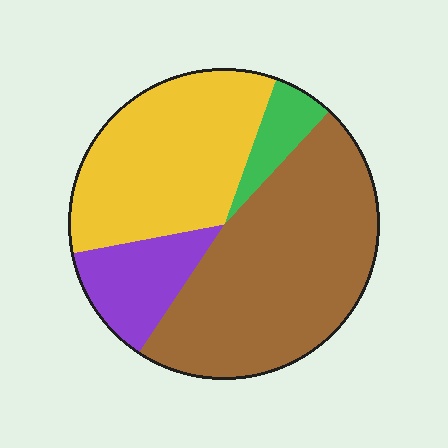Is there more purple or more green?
Purple.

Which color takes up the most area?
Brown, at roughly 45%.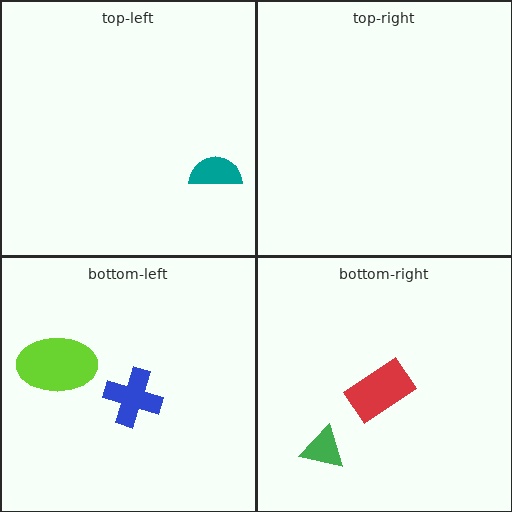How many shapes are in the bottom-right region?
2.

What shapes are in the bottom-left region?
The blue cross, the lime ellipse.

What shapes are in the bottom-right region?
The red rectangle, the green triangle.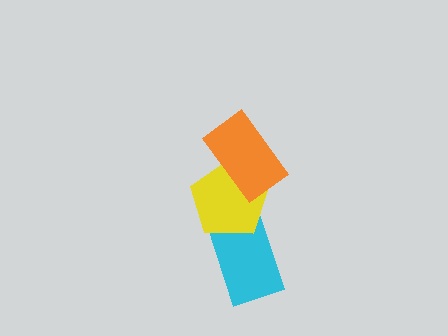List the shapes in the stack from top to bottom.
From top to bottom: the orange rectangle, the yellow pentagon, the cyan rectangle.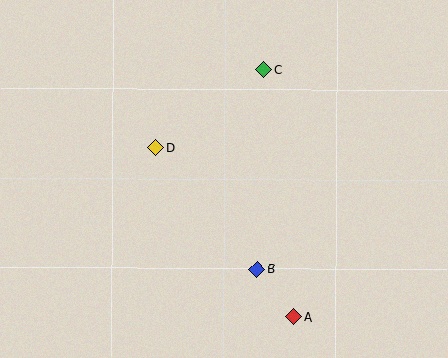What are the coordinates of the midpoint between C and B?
The midpoint between C and B is at (260, 170).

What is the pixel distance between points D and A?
The distance between D and A is 219 pixels.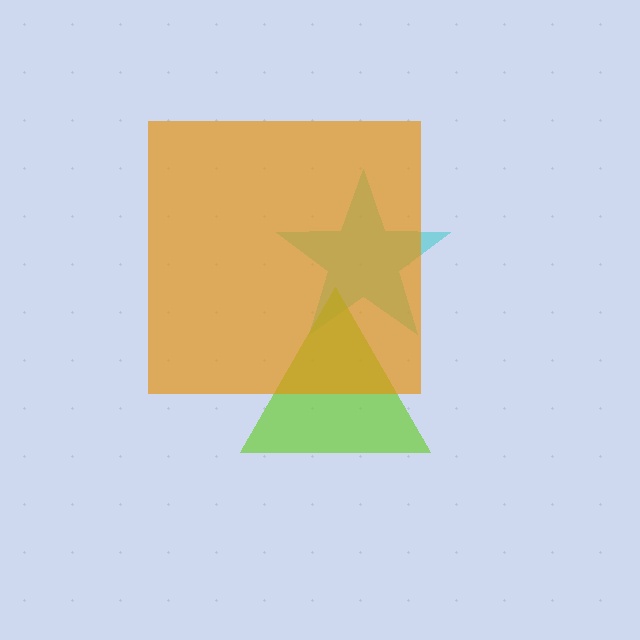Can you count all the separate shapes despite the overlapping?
Yes, there are 3 separate shapes.